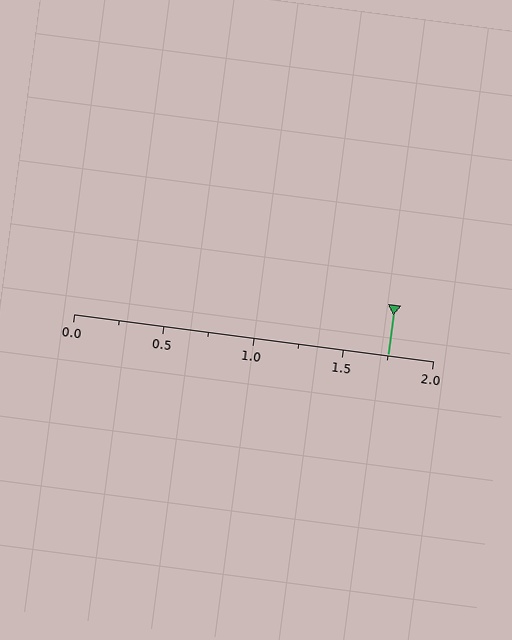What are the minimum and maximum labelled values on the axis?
The axis runs from 0.0 to 2.0.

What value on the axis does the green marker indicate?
The marker indicates approximately 1.75.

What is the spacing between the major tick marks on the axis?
The major ticks are spaced 0.5 apart.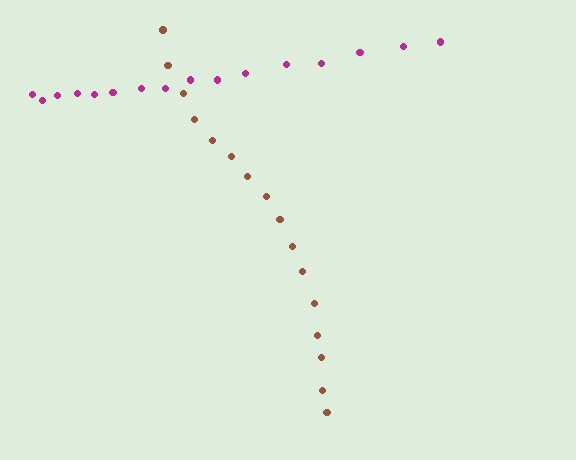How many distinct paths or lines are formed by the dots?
There are 2 distinct paths.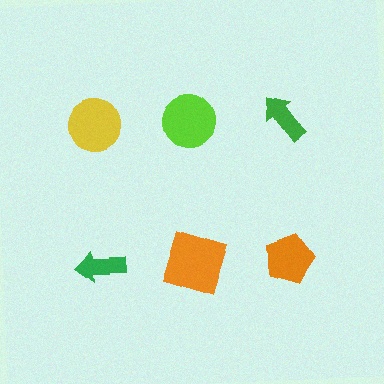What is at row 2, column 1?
A green arrow.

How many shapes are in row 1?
3 shapes.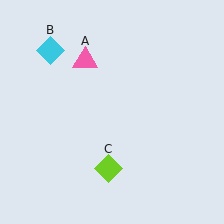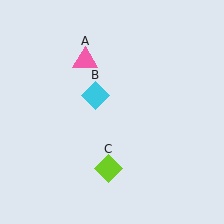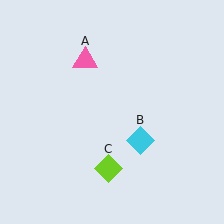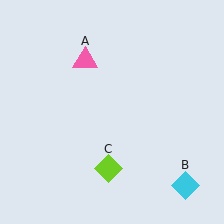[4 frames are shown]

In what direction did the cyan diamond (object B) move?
The cyan diamond (object B) moved down and to the right.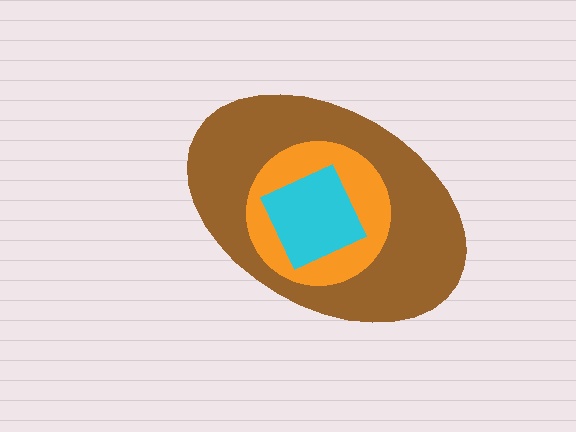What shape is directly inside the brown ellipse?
The orange circle.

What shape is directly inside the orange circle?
The cyan square.